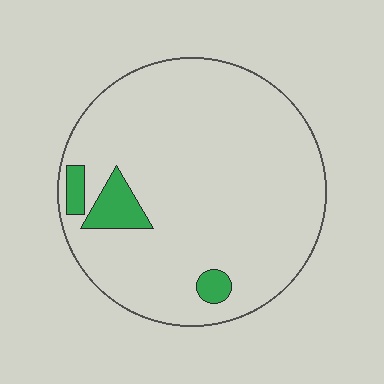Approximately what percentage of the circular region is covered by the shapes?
Approximately 10%.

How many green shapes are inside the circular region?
3.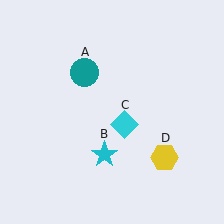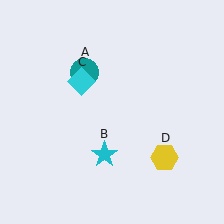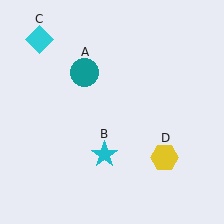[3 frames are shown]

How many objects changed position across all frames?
1 object changed position: cyan diamond (object C).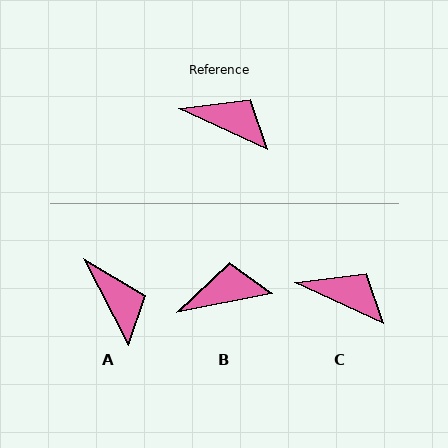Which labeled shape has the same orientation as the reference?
C.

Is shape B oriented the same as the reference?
No, it is off by about 36 degrees.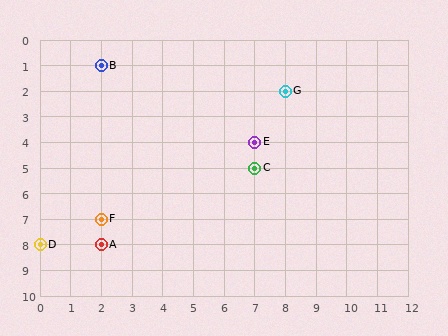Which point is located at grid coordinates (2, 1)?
Point B is at (2, 1).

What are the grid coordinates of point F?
Point F is at grid coordinates (2, 7).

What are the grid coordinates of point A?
Point A is at grid coordinates (2, 8).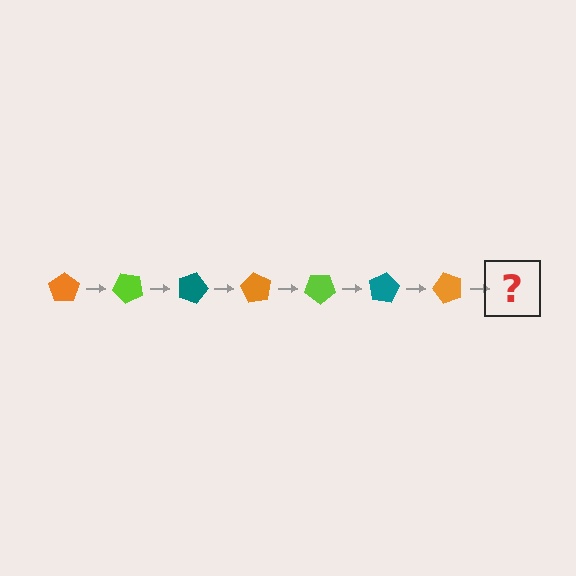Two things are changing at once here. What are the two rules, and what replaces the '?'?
The two rules are that it rotates 45 degrees each step and the color cycles through orange, lime, and teal. The '?' should be a lime pentagon, rotated 315 degrees from the start.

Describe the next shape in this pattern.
It should be a lime pentagon, rotated 315 degrees from the start.